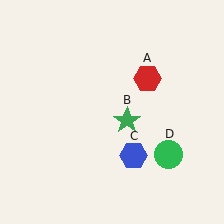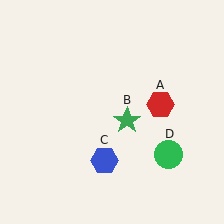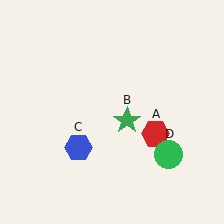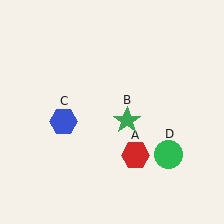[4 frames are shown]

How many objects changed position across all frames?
2 objects changed position: red hexagon (object A), blue hexagon (object C).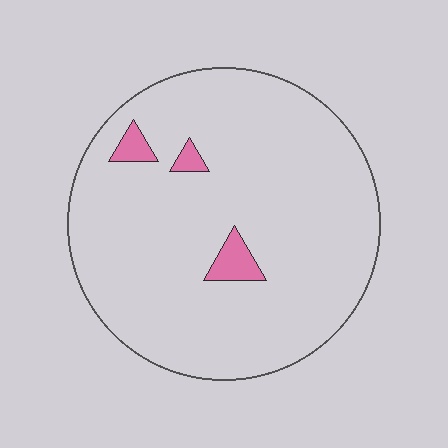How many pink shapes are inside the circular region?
3.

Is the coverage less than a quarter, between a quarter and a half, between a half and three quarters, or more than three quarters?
Less than a quarter.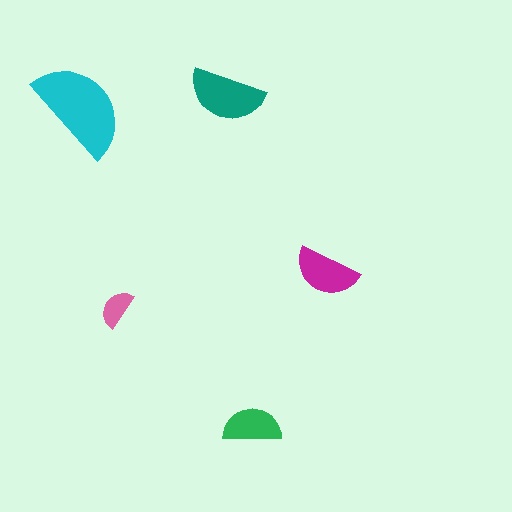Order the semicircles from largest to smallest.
the cyan one, the teal one, the magenta one, the green one, the pink one.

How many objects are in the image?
There are 5 objects in the image.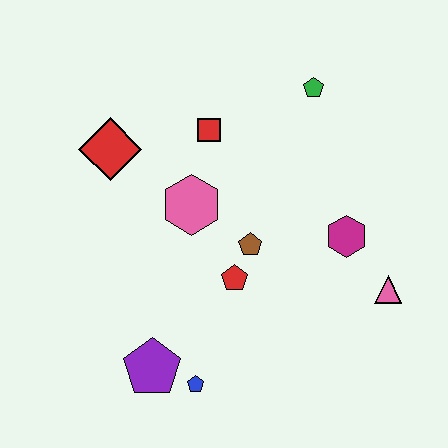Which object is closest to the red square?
The pink hexagon is closest to the red square.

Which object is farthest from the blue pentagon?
The green pentagon is farthest from the blue pentagon.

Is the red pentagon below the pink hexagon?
Yes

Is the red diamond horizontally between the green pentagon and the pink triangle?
No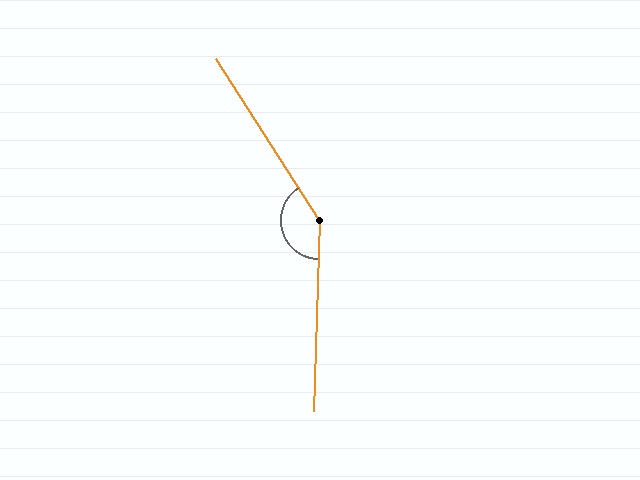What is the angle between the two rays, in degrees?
Approximately 146 degrees.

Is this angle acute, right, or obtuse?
It is obtuse.